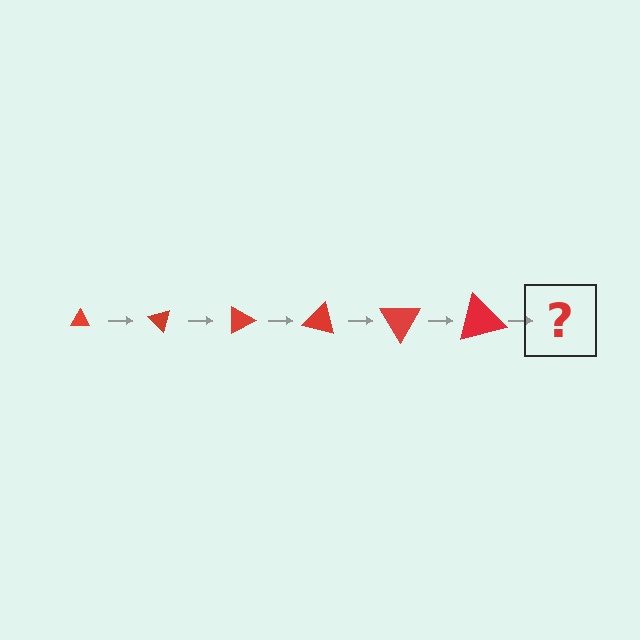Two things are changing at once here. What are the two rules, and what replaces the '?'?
The two rules are that the triangle grows larger each step and it rotates 45 degrees each step. The '?' should be a triangle, larger than the previous one and rotated 270 degrees from the start.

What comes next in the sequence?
The next element should be a triangle, larger than the previous one and rotated 270 degrees from the start.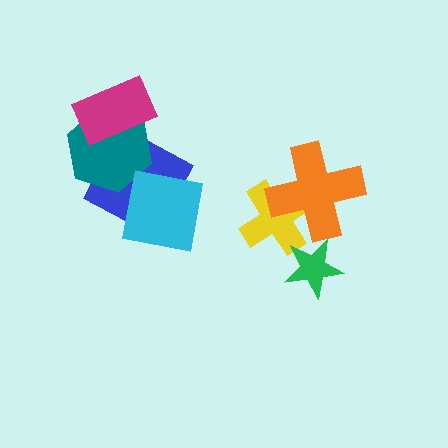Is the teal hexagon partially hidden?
Yes, it is partially covered by another shape.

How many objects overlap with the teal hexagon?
2 objects overlap with the teal hexagon.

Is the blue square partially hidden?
Yes, it is partially covered by another shape.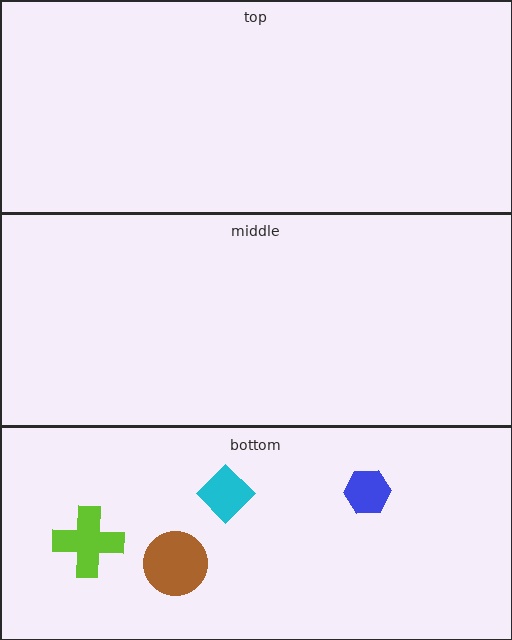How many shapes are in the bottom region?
4.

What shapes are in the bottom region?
The cyan diamond, the blue hexagon, the lime cross, the brown circle.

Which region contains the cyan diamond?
The bottom region.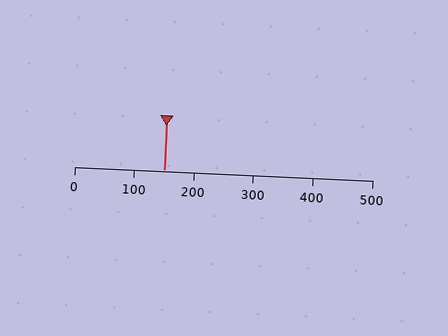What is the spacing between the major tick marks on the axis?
The major ticks are spaced 100 apart.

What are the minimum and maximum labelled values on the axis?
The axis runs from 0 to 500.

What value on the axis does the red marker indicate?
The marker indicates approximately 150.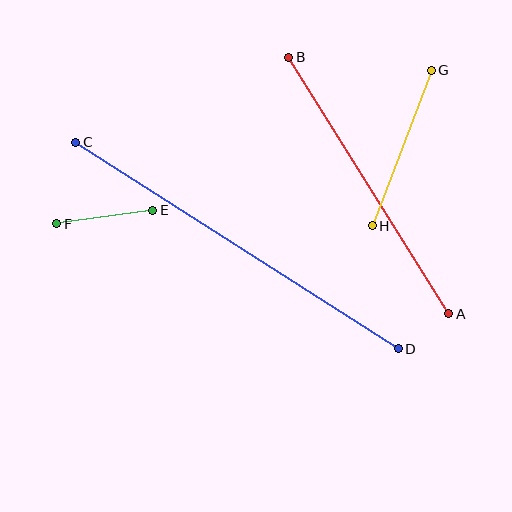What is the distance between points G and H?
The distance is approximately 166 pixels.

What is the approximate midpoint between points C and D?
The midpoint is at approximately (237, 246) pixels.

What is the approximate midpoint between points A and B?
The midpoint is at approximately (369, 185) pixels.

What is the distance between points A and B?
The distance is approximately 302 pixels.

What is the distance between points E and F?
The distance is approximately 97 pixels.